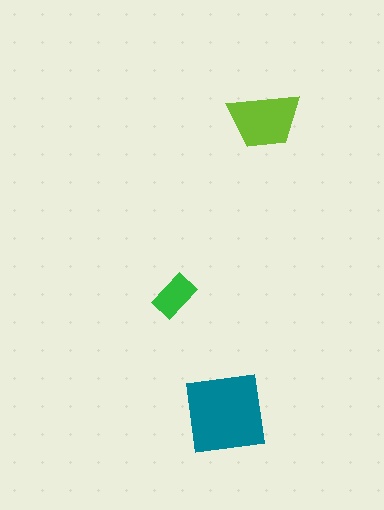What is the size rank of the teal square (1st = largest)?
1st.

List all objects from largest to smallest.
The teal square, the lime trapezoid, the green rectangle.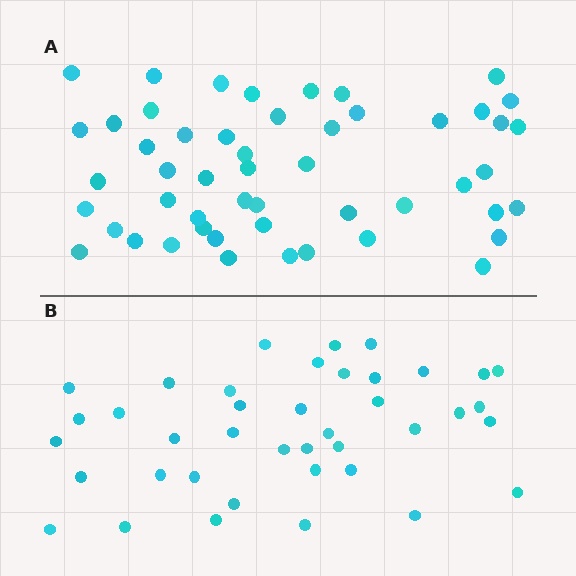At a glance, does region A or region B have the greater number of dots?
Region A (the top region) has more dots.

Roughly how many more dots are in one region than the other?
Region A has roughly 12 or so more dots than region B.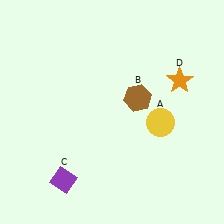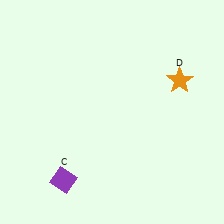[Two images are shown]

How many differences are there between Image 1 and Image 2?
There are 2 differences between the two images.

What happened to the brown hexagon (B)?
The brown hexagon (B) was removed in Image 2. It was in the top-right area of Image 1.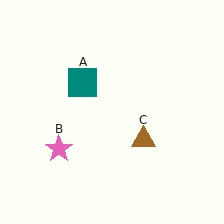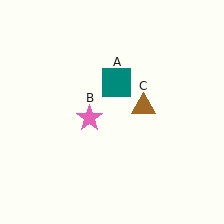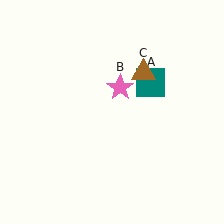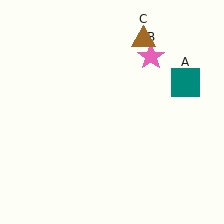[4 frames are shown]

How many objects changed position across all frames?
3 objects changed position: teal square (object A), pink star (object B), brown triangle (object C).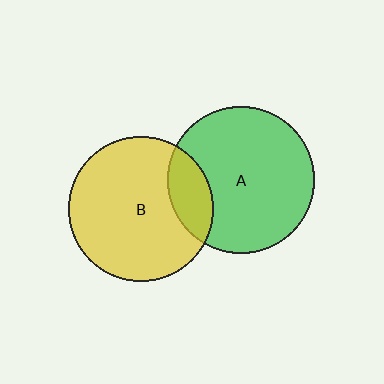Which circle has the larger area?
Circle A (green).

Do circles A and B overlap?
Yes.